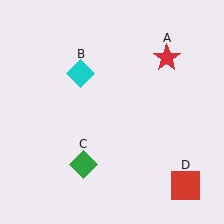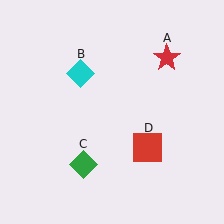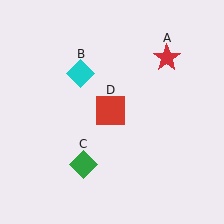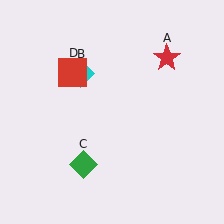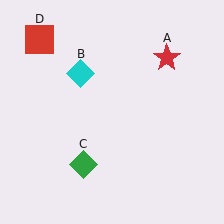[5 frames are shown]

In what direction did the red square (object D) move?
The red square (object D) moved up and to the left.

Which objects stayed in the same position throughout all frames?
Red star (object A) and cyan diamond (object B) and green diamond (object C) remained stationary.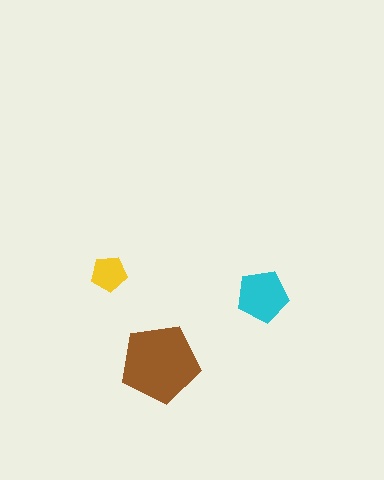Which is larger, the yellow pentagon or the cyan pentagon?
The cyan one.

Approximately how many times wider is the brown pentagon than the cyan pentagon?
About 1.5 times wider.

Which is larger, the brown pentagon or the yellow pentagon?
The brown one.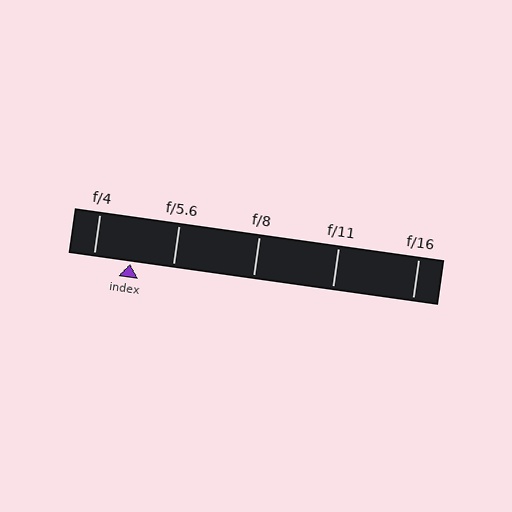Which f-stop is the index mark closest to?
The index mark is closest to f/4.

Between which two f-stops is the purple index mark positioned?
The index mark is between f/4 and f/5.6.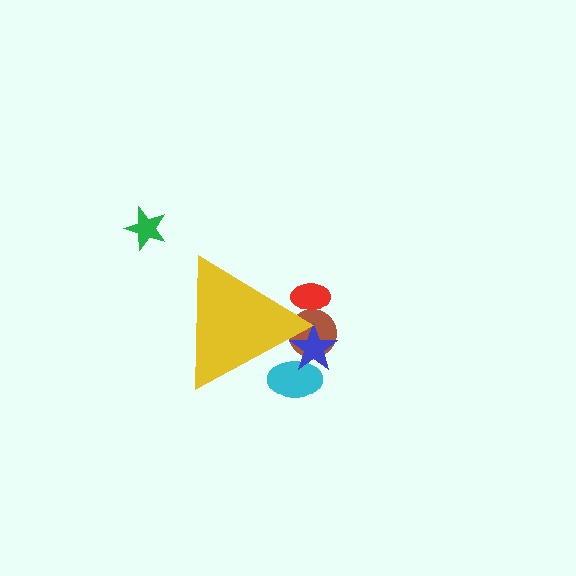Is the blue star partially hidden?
Yes, the blue star is partially hidden behind the yellow triangle.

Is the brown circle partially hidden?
Yes, the brown circle is partially hidden behind the yellow triangle.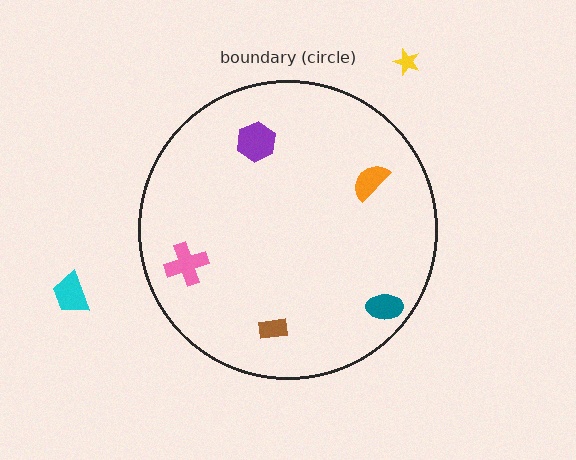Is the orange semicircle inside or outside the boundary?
Inside.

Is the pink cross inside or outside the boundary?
Inside.